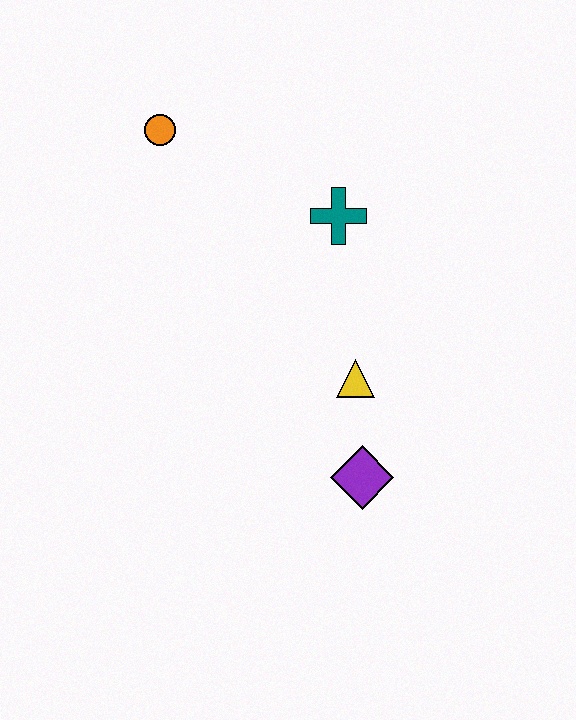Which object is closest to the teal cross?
The yellow triangle is closest to the teal cross.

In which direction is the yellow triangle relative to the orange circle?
The yellow triangle is below the orange circle.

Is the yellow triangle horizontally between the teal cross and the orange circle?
No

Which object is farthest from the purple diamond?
The orange circle is farthest from the purple diamond.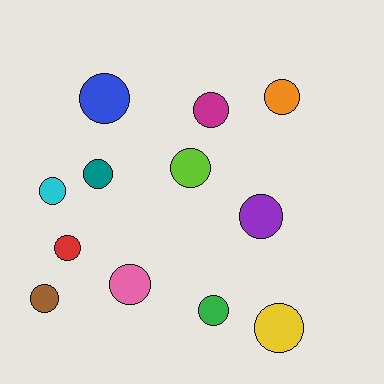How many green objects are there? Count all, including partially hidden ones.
There is 1 green object.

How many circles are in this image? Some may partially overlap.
There are 12 circles.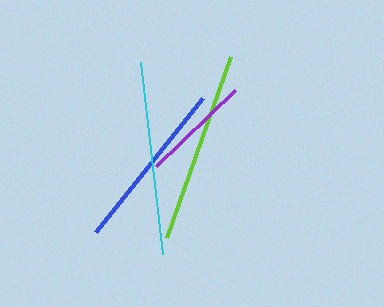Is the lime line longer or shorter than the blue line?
The lime line is longer than the blue line.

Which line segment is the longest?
The cyan line is the longest at approximately 193 pixels.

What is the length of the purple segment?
The purple segment is approximately 109 pixels long.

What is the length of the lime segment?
The lime segment is approximately 192 pixels long.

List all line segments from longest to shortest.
From longest to shortest: cyan, lime, blue, purple.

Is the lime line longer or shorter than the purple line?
The lime line is longer than the purple line.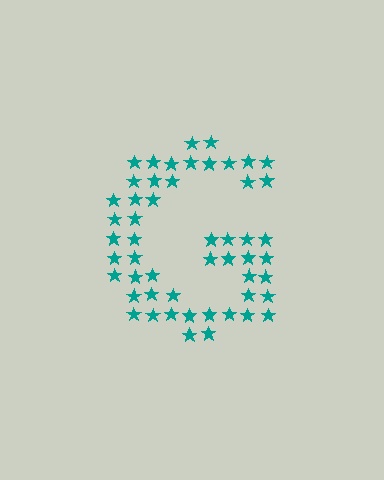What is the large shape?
The large shape is the letter G.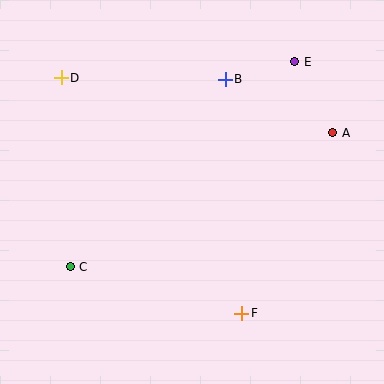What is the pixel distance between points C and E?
The distance between C and E is 304 pixels.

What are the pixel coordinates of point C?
Point C is at (70, 267).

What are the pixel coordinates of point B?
Point B is at (225, 79).